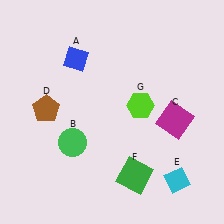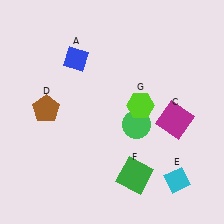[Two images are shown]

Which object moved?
The green circle (B) moved right.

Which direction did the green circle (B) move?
The green circle (B) moved right.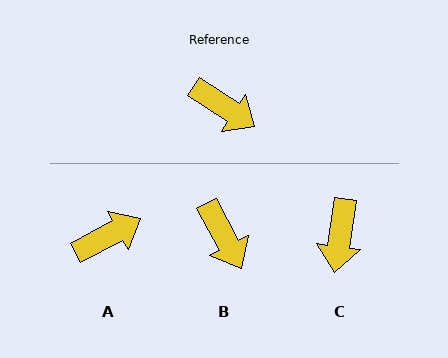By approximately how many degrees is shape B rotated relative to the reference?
Approximately 29 degrees clockwise.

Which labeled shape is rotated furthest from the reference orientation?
C, about 65 degrees away.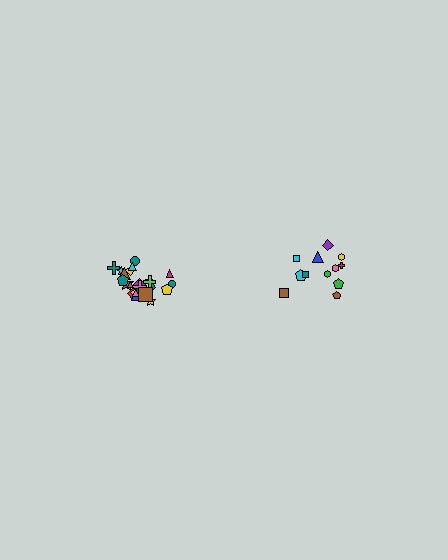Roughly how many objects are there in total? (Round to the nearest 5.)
Roughly 35 objects in total.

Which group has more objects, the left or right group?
The left group.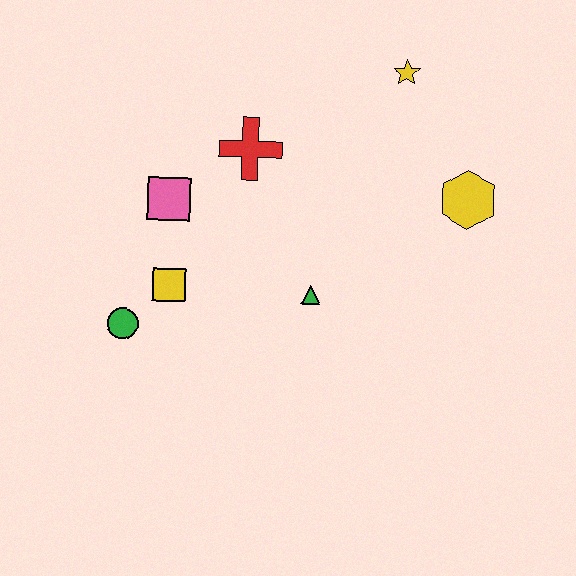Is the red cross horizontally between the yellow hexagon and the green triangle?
No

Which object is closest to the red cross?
The pink square is closest to the red cross.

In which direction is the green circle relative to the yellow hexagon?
The green circle is to the left of the yellow hexagon.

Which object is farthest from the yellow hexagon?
The green circle is farthest from the yellow hexagon.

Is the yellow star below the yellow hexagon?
No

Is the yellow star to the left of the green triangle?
No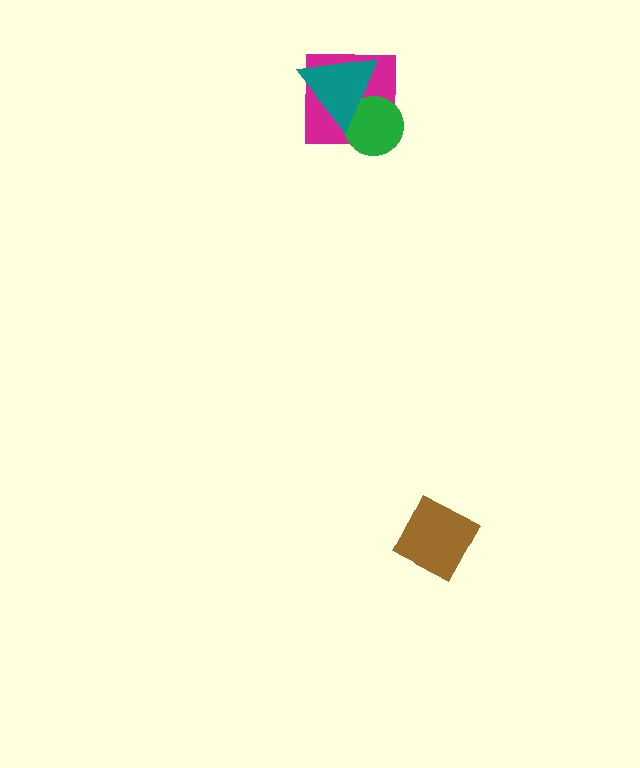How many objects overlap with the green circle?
2 objects overlap with the green circle.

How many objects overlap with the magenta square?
2 objects overlap with the magenta square.